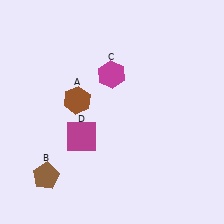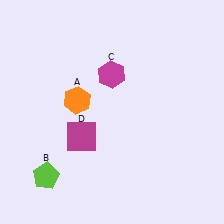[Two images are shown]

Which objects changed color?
A changed from brown to orange. B changed from brown to lime.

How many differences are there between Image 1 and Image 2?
There are 2 differences between the two images.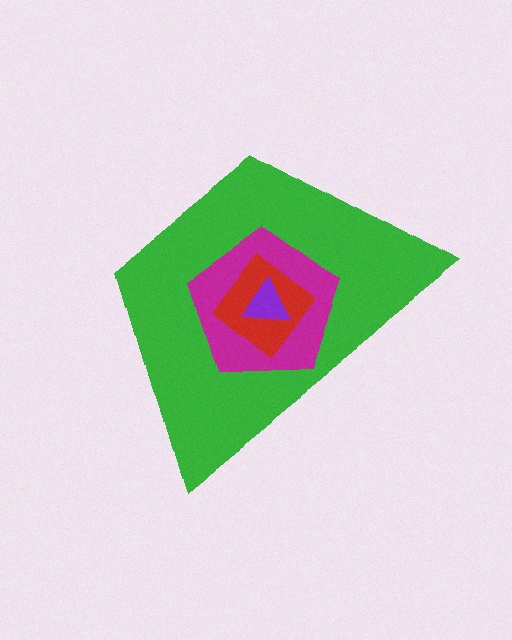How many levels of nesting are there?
4.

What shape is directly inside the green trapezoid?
The magenta pentagon.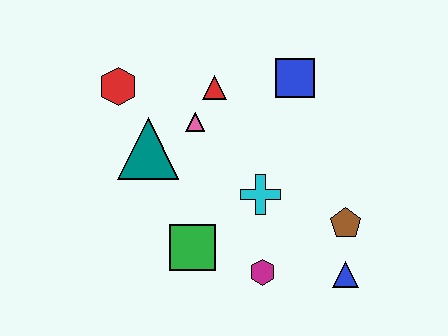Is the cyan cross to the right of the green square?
Yes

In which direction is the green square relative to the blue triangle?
The green square is to the left of the blue triangle.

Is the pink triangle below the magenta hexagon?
No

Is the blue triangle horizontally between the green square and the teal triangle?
No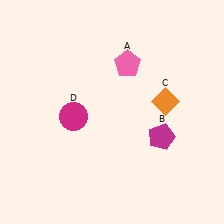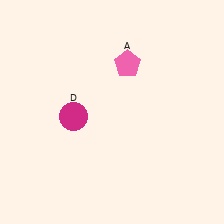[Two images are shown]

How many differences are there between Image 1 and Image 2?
There are 2 differences between the two images.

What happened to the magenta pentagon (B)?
The magenta pentagon (B) was removed in Image 2. It was in the bottom-right area of Image 1.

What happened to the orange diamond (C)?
The orange diamond (C) was removed in Image 2. It was in the top-right area of Image 1.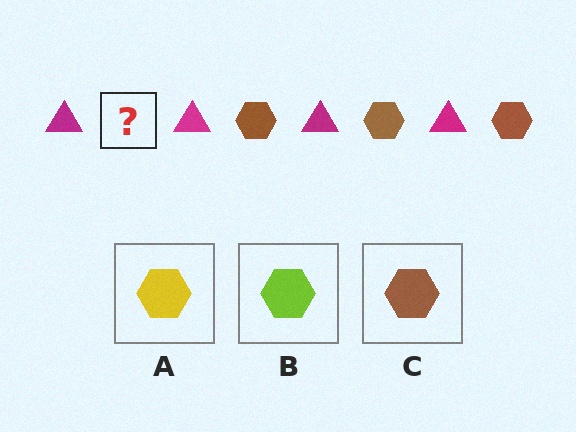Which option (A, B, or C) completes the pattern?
C.